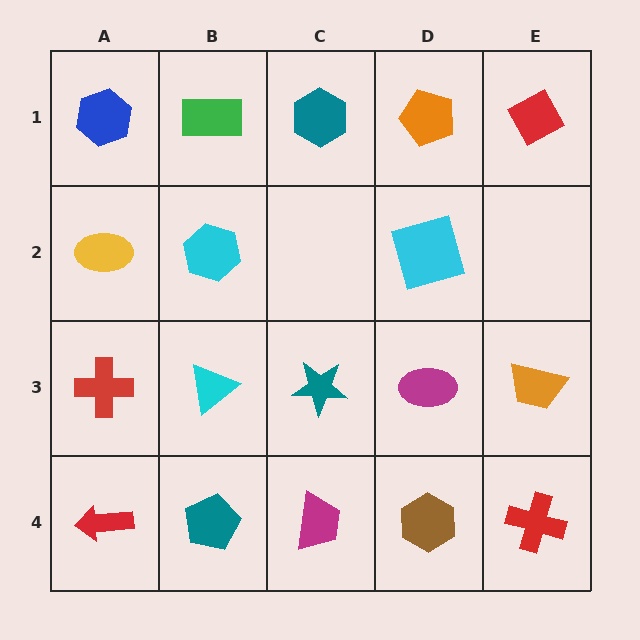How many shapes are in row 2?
3 shapes.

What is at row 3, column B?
A cyan triangle.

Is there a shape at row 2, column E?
No, that cell is empty.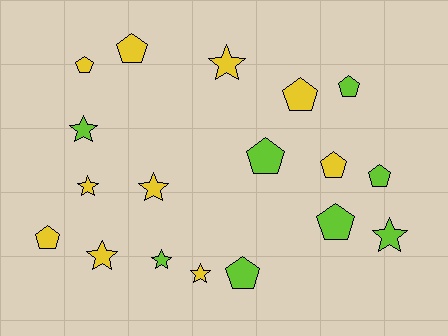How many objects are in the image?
There are 18 objects.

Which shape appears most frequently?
Pentagon, with 10 objects.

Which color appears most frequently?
Yellow, with 10 objects.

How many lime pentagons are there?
There are 5 lime pentagons.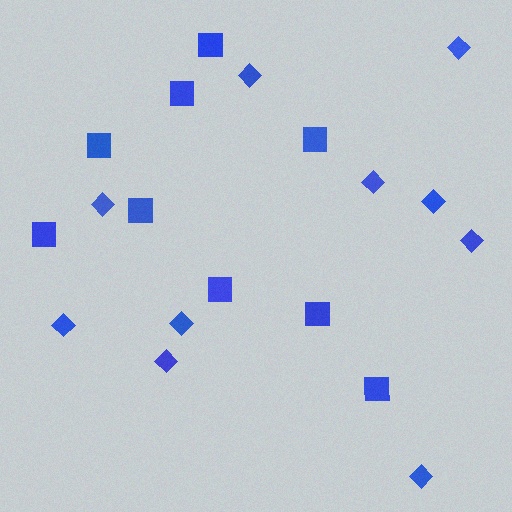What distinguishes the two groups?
There are 2 groups: one group of squares (9) and one group of diamonds (10).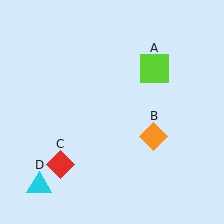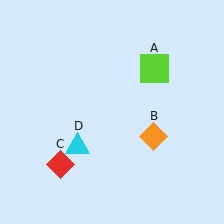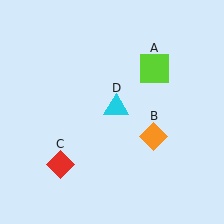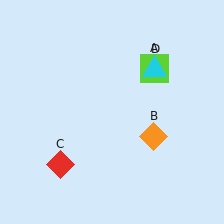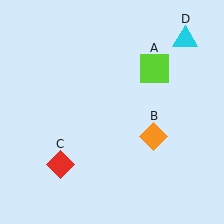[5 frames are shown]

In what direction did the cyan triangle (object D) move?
The cyan triangle (object D) moved up and to the right.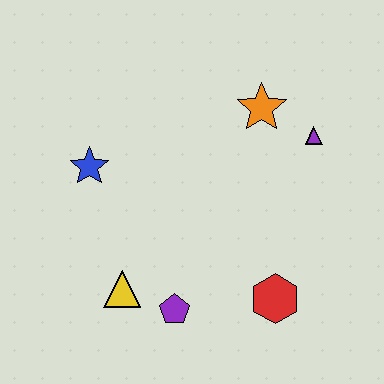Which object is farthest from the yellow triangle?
The purple triangle is farthest from the yellow triangle.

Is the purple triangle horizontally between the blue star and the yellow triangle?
No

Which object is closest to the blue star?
The yellow triangle is closest to the blue star.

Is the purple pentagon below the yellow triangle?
Yes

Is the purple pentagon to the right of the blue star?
Yes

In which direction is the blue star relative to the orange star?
The blue star is to the left of the orange star.